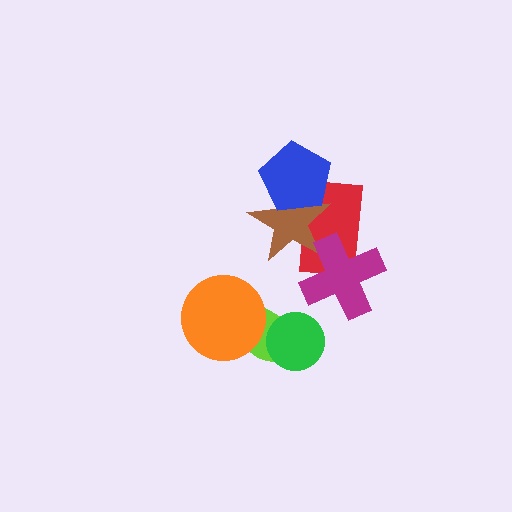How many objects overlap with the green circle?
1 object overlaps with the green circle.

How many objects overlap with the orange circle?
1 object overlaps with the orange circle.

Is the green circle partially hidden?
No, no other shape covers it.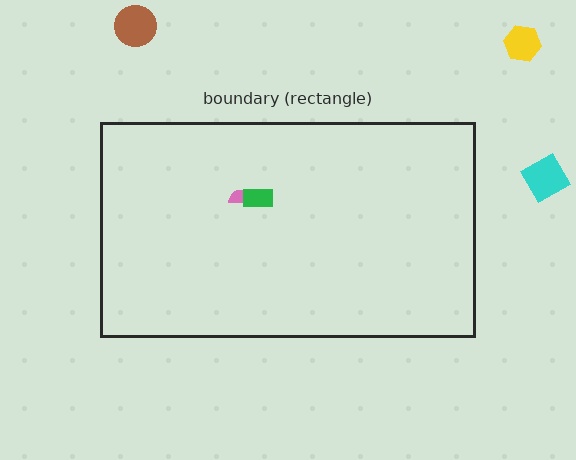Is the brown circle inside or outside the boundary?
Outside.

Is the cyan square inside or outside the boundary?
Outside.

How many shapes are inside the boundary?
2 inside, 3 outside.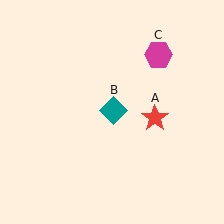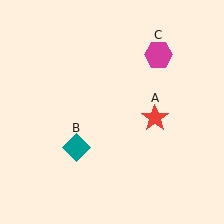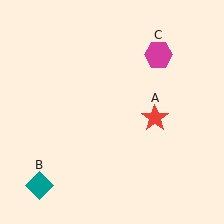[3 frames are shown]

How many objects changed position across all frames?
1 object changed position: teal diamond (object B).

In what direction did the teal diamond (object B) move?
The teal diamond (object B) moved down and to the left.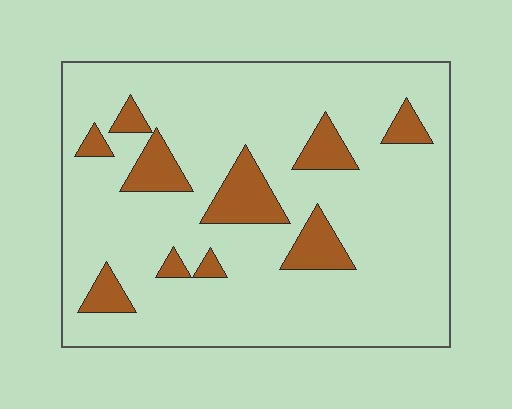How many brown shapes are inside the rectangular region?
10.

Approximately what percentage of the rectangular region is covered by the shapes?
Approximately 15%.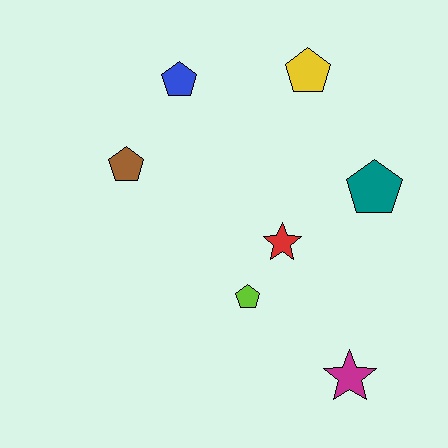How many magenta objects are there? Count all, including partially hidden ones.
There is 1 magenta object.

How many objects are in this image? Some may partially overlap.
There are 7 objects.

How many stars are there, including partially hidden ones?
There are 2 stars.